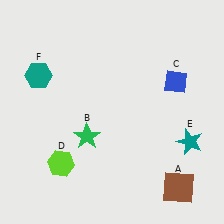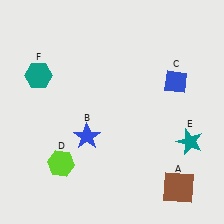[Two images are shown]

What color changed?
The star (B) changed from green in Image 1 to blue in Image 2.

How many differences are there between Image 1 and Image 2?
There is 1 difference between the two images.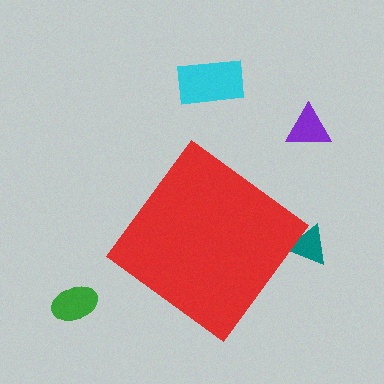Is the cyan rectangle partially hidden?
No, the cyan rectangle is fully visible.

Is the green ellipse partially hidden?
No, the green ellipse is fully visible.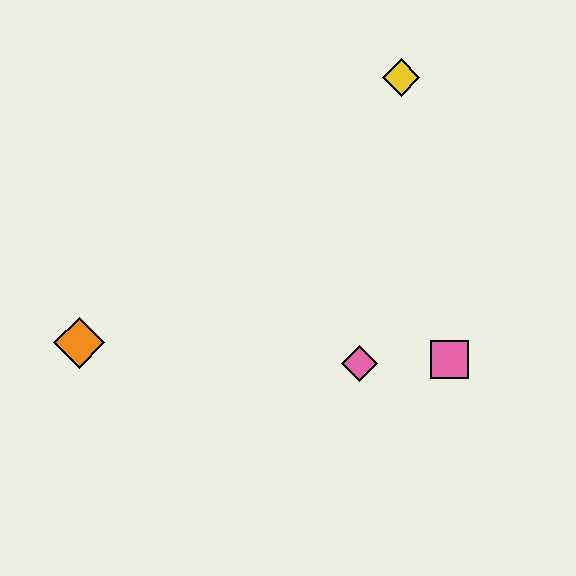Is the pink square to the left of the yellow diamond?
No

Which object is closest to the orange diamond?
The pink diamond is closest to the orange diamond.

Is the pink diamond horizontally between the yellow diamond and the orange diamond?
Yes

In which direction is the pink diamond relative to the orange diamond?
The pink diamond is to the right of the orange diamond.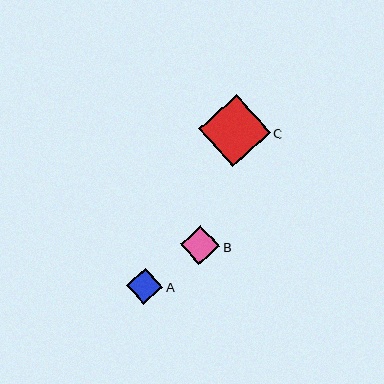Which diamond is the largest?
Diamond C is the largest with a size of approximately 71 pixels.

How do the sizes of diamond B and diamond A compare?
Diamond B and diamond A are approximately the same size.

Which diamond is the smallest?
Diamond A is the smallest with a size of approximately 36 pixels.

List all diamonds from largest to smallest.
From largest to smallest: C, B, A.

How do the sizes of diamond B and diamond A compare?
Diamond B and diamond A are approximately the same size.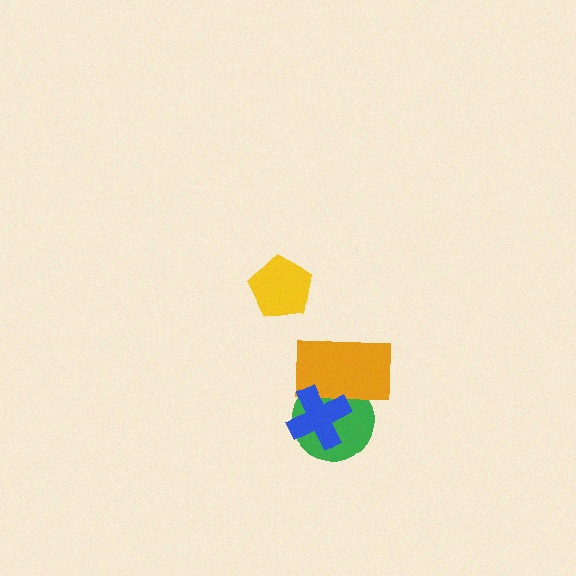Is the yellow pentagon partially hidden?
No, no other shape covers it.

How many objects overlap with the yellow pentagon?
0 objects overlap with the yellow pentagon.